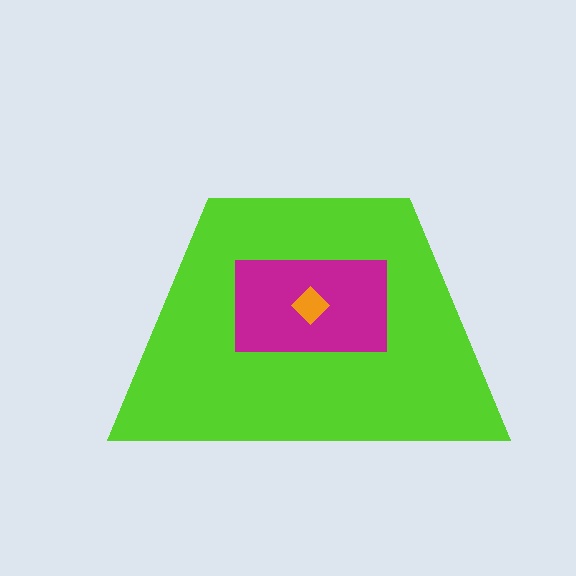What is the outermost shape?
The lime trapezoid.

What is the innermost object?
The orange diamond.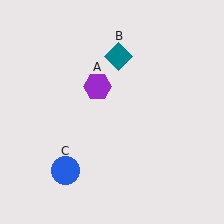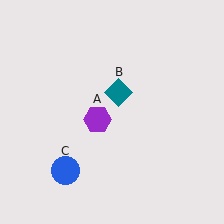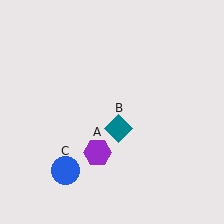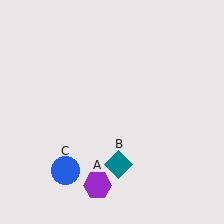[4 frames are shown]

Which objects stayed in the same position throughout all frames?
Blue circle (object C) remained stationary.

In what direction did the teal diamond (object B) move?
The teal diamond (object B) moved down.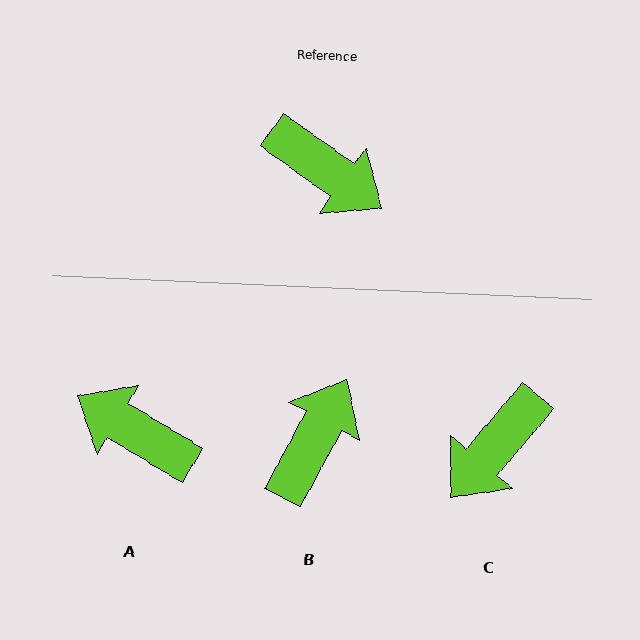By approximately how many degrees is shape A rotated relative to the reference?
Approximately 175 degrees clockwise.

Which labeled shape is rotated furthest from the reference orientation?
A, about 175 degrees away.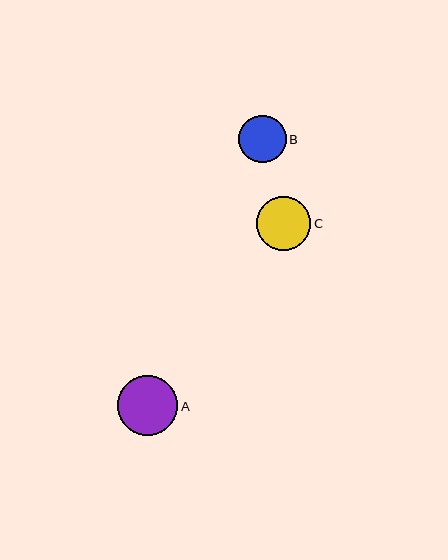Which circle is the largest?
Circle A is the largest with a size of approximately 60 pixels.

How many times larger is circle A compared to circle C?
Circle A is approximately 1.1 times the size of circle C.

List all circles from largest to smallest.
From largest to smallest: A, C, B.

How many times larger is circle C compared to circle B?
Circle C is approximately 1.1 times the size of circle B.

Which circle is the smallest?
Circle B is the smallest with a size of approximately 47 pixels.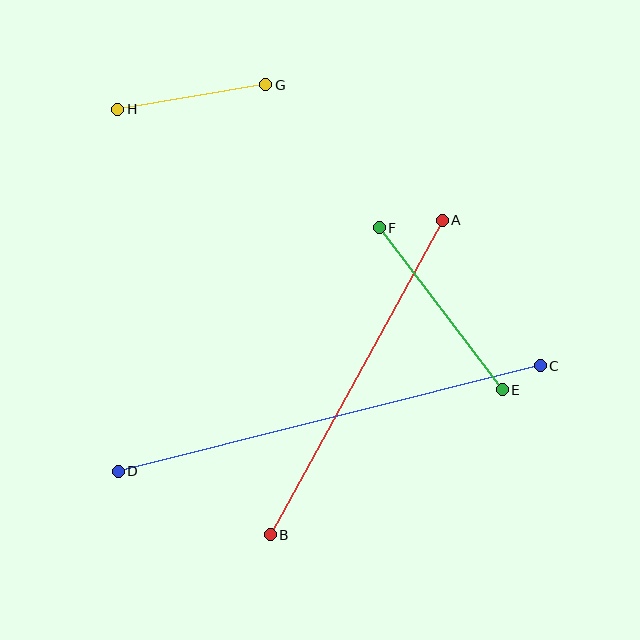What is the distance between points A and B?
The distance is approximately 358 pixels.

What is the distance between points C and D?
The distance is approximately 435 pixels.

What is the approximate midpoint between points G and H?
The midpoint is at approximately (192, 97) pixels.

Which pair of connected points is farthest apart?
Points C and D are farthest apart.